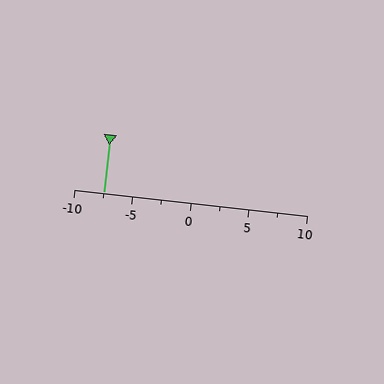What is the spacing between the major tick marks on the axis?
The major ticks are spaced 5 apart.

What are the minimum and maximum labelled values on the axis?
The axis runs from -10 to 10.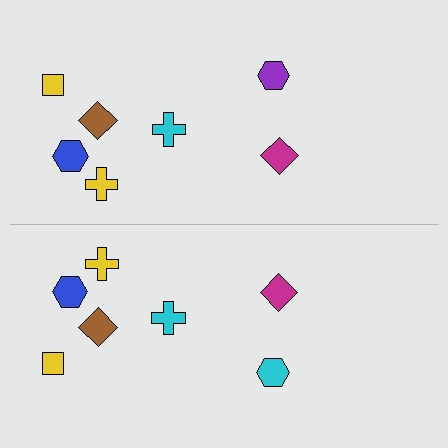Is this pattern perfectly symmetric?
No, the pattern is not perfectly symmetric. The cyan hexagon on the bottom side breaks the symmetry — its mirror counterpart is purple.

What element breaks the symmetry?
The cyan hexagon on the bottom side breaks the symmetry — its mirror counterpart is purple.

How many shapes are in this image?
There are 14 shapes in this image.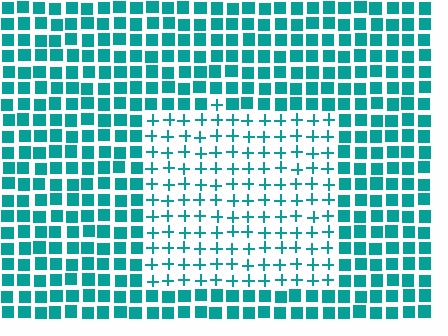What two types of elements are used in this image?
The image uses plus signs inside the rectangle region and squares outside it.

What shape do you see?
I see a rectangle.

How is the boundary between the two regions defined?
The boundary is defined by a change in element shape: plus signs inside vs. squares outside. All elements share the same color and spacing.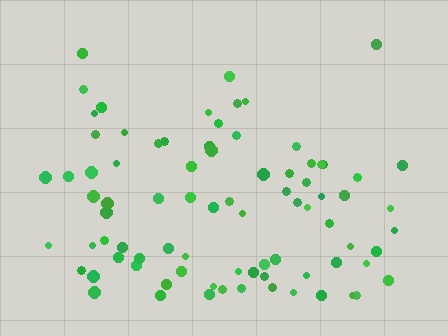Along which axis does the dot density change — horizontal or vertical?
Vertical.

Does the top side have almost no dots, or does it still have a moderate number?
Still a moderate number, just noticeably fewer than the bottom.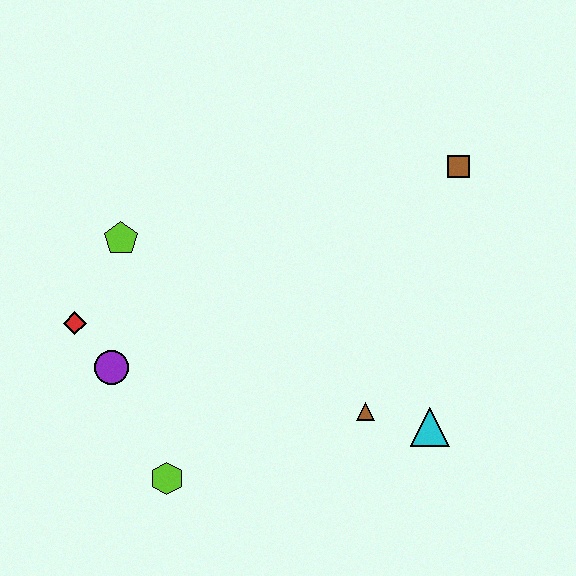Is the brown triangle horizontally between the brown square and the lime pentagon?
Yes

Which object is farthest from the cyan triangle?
The red diamond is farthest from the cyan triangle.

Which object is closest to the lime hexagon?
The purple circle is closest to the lime hexagon.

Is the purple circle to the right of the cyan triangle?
No